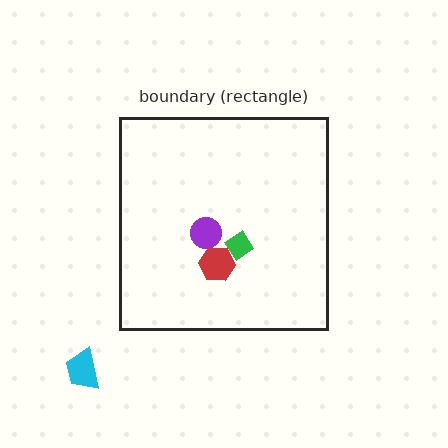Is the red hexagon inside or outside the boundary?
Inside.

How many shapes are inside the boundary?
3 inside, 1 outside.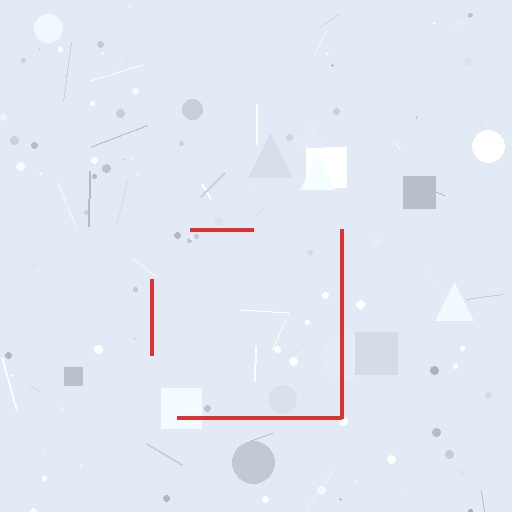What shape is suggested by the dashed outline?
The dashed outline suggests a square.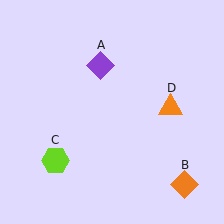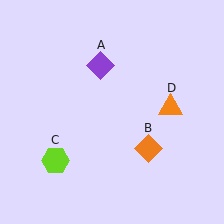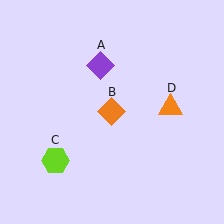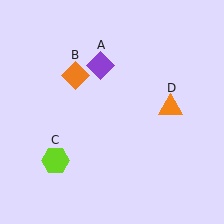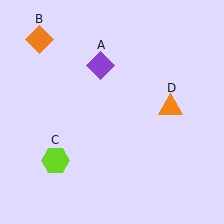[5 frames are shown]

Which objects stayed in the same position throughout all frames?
Purple diamond (object A) and lime hexagon (object C) and orange triangle (object D) remained stationary.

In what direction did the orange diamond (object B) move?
The orange diamond (object B) moved up and to the left.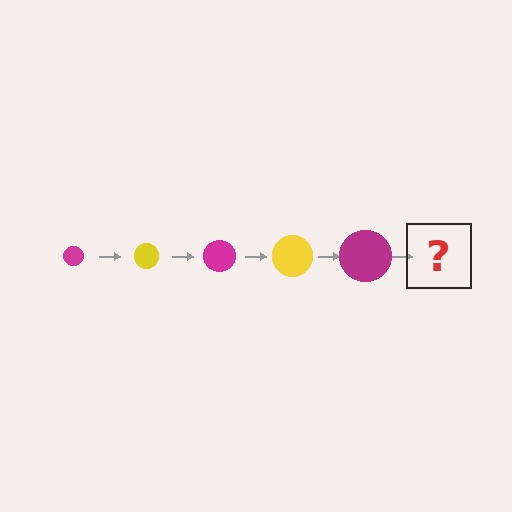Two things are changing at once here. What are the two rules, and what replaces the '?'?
The two rules are that the circle grows larger each step and the color cycles through magenta and yellow. The '?' should be a yellow circle, larger than the previous one.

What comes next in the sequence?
The next element should be a yellow circle, larger than the previous one.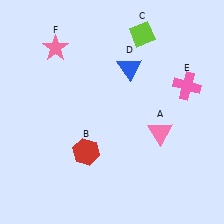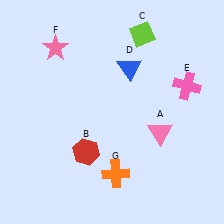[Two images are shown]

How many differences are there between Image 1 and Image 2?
There is 1 difference between the two images.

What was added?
An orange cross (G) was added in Image 2.